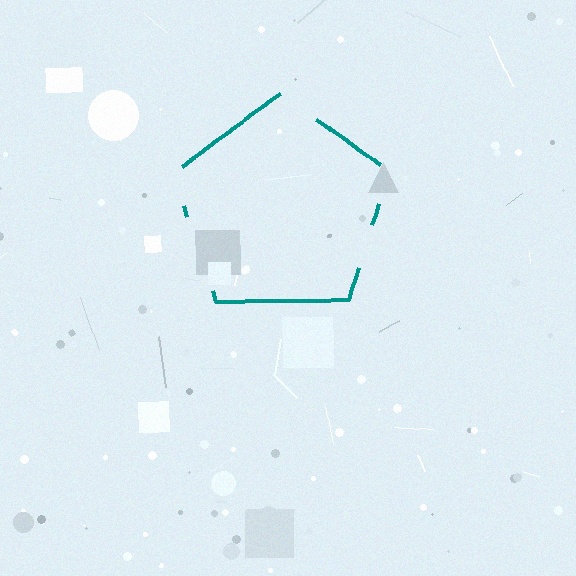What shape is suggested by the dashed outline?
The dashed outline suggests a pentagon.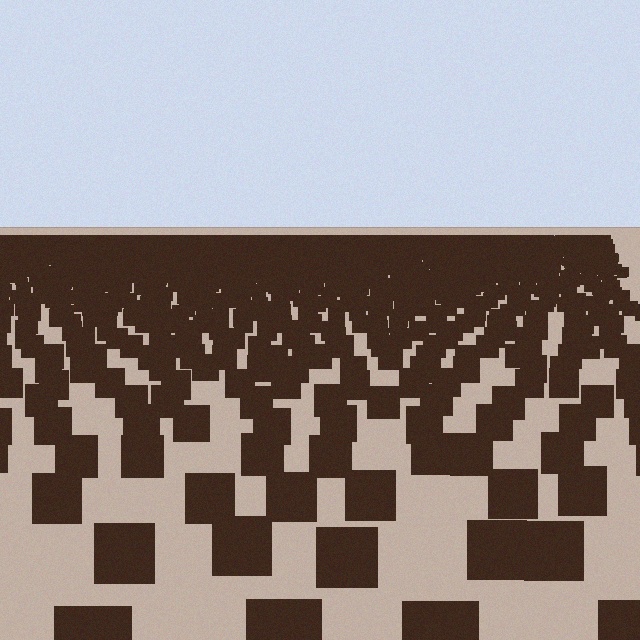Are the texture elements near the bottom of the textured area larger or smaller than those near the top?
Larger. Near the bottom, elements are closer to the viewer and appear at a bigger on-screen size.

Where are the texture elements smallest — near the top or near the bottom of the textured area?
Near the top.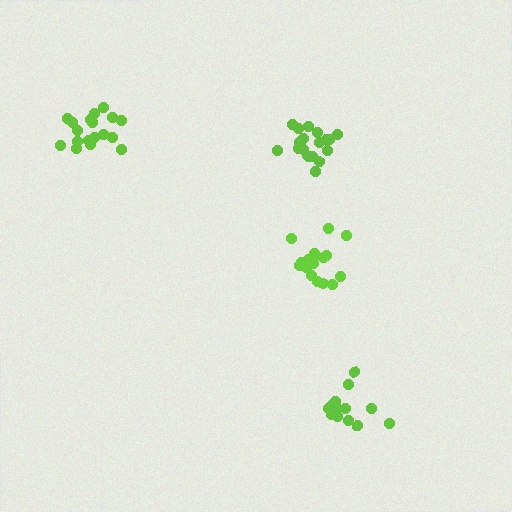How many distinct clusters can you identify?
There are 4 distinct clusters.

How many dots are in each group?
Group 1: 17 dots, Group 2: 14 dots, Group 3: 18 dots, Group 4: 18 dots (67 total).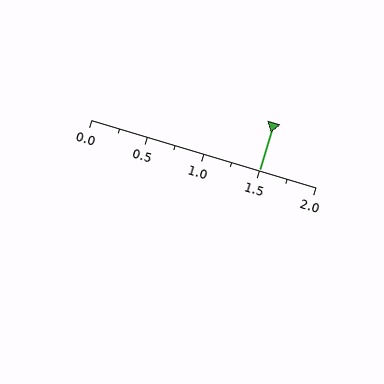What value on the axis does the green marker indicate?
The marker indicates approximately 1.5.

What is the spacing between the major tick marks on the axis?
The major ticks are spaced 0.5 apart.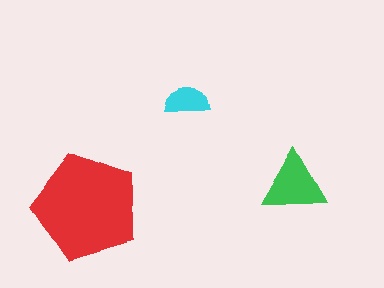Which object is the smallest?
The cyan semicircle.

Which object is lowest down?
The red pentagon is bottommost.